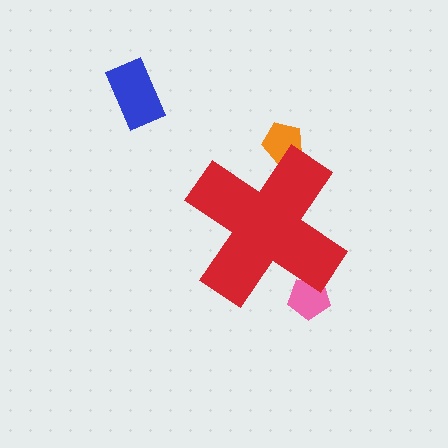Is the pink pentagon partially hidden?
Yes, the pink pentagon is partially hidden behind the red cross.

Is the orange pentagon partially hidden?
Yes, the orange pentagon is partially hidden behind the red cross.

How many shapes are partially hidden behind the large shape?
2 shapes are partially hidden.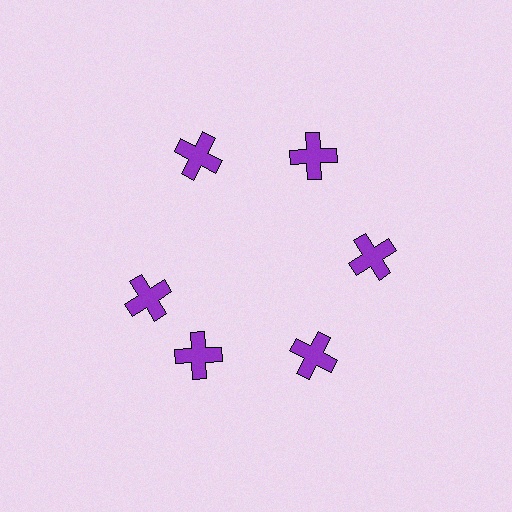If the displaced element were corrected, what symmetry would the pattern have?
It would have 6-fold rotational symmetry — the pattern would map onto itself every 60 degrees.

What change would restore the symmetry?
The symmetry would be restored by rotating it back into even spacing with its neighbors so that all 6 crosses sit at equal angles and equal distance from the center.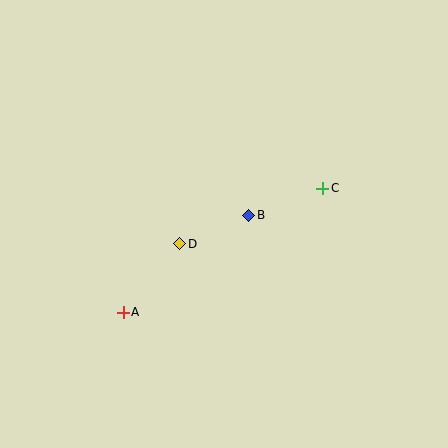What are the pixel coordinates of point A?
Point A is at (123, 312).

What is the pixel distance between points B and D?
The distance between B and D is 75 pixels.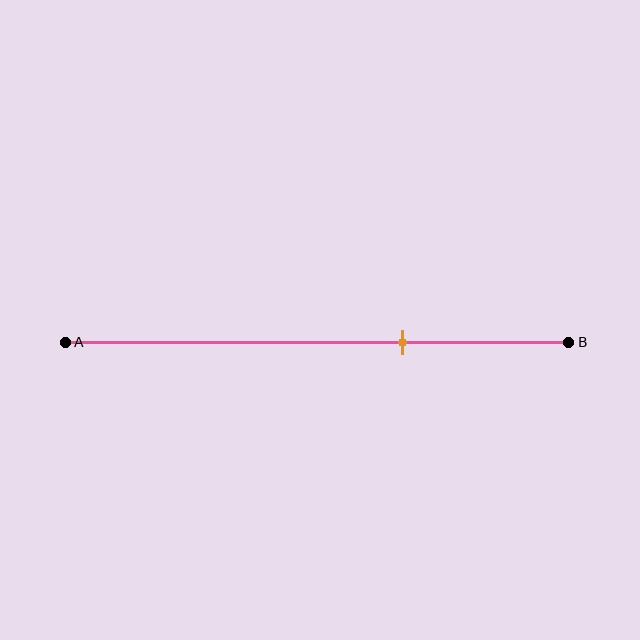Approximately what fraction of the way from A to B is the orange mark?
The orange mark is approximately 65% of the way from A to B.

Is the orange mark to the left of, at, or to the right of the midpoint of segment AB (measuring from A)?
The orange mark is to the right of the midpoint of segment AB.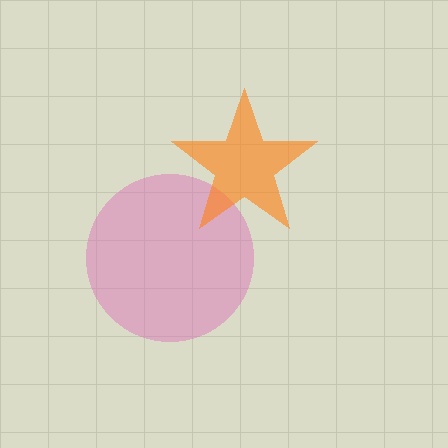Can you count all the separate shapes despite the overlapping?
Yes, there are 2 separate shapes.